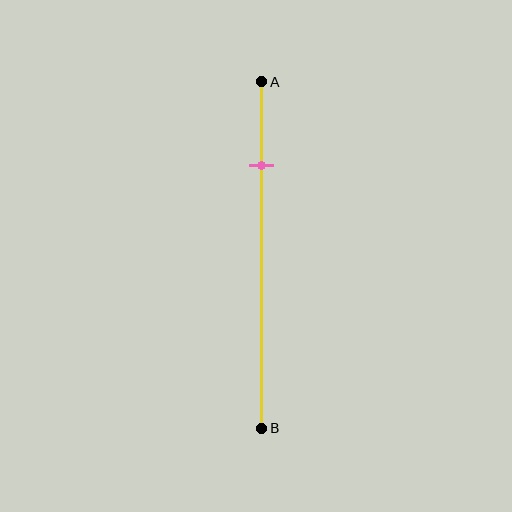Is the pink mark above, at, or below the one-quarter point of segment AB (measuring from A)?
The pink mark is approximately at the one-quarter point of segment AB.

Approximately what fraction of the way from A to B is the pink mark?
The pink mark is approximately 25% of the way from A to B.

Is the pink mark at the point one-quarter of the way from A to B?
Yes, the mark is approximately at the one-quarter point.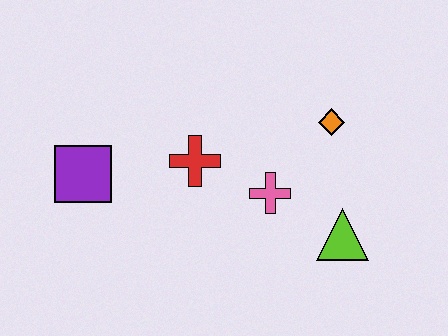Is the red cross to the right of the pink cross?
No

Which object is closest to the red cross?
The pink cross is closest to the red cross.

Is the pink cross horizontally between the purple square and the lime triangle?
Yes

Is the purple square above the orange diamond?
No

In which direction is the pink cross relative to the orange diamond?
The pink cross is below the orange diamond.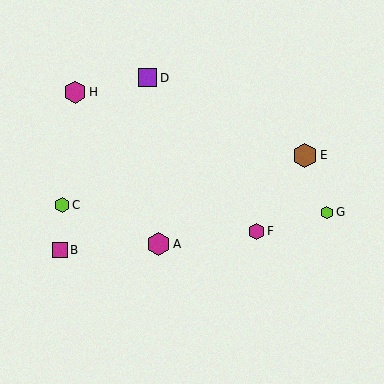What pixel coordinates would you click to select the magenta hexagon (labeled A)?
Click at (158, 244) to select the magenta hexagon A.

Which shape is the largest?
The brown hexagon (labeled E) is the largest.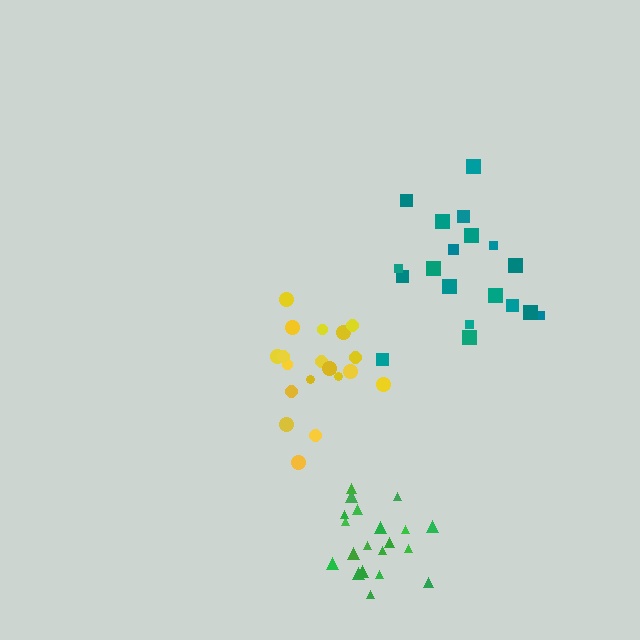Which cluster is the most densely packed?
Green.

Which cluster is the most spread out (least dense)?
Teal.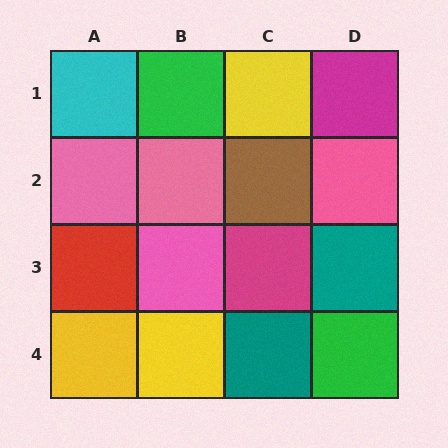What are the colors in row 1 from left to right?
Cyan, green, yellow, magenta.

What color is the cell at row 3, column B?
Pink.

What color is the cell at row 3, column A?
Red.